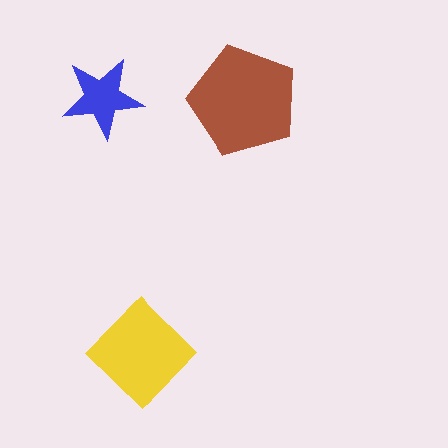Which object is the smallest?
The blue star.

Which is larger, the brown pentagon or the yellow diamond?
The brown pentagon.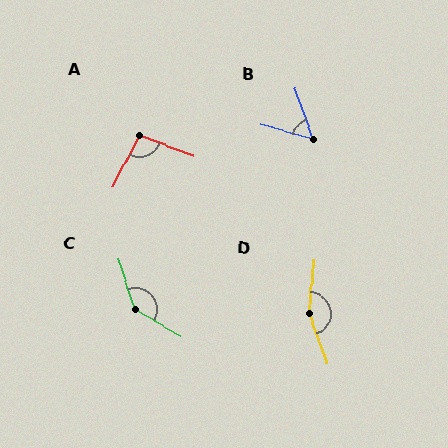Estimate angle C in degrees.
Approximately 139 degrees.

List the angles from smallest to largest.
B (56°), A (96°), C (139°), D (155°).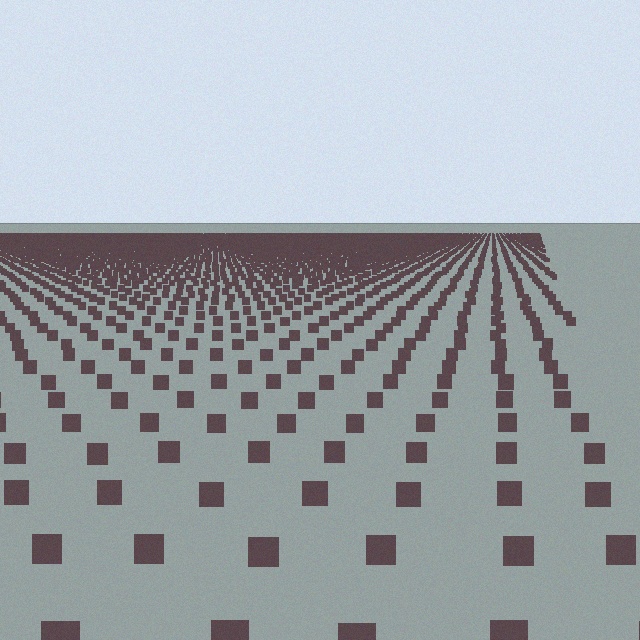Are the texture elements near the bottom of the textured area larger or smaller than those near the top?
Larger. Near the bottom, elements are closer to the viewer and appear at a bigger on-screen size.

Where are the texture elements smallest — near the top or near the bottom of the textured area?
Near the top.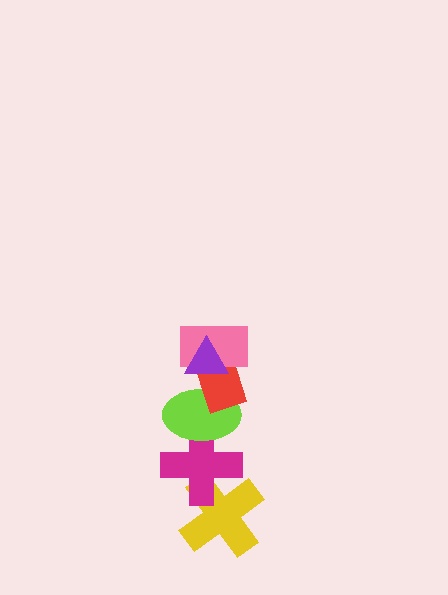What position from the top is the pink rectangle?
The pink rectangle is 2nd from the top.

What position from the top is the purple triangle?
The purple triangle is 1st from the top.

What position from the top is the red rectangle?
The red rectangle is 3rd from the top.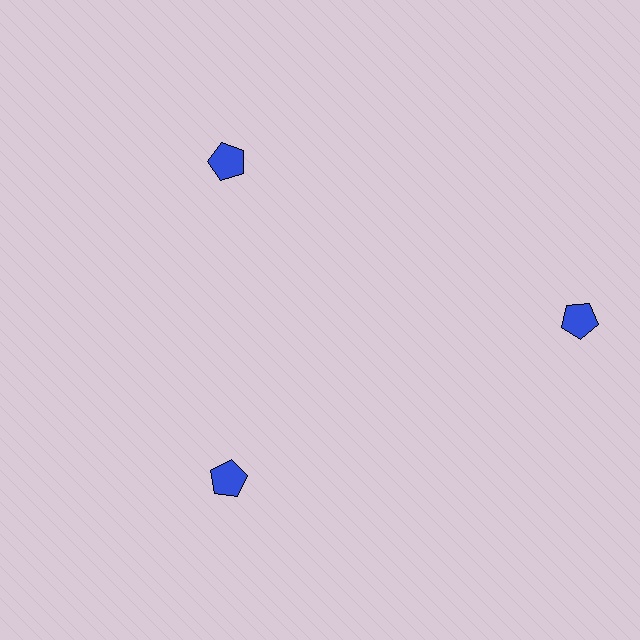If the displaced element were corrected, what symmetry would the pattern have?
It would have 3-fold rotational symmetry — the pattern would map onto itself every 120 degrees.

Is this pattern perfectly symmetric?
No. The 3 blue pentagons are arranged in a ring, but one element near the 3 o'clock position is pushed outward from the center, breaking the 3-fold rotational symmetry.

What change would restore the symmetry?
The symmetry would be restored by moving it inward, back onto the ring so that all 3 pentagons sit at equal angles and equal distance from the center.